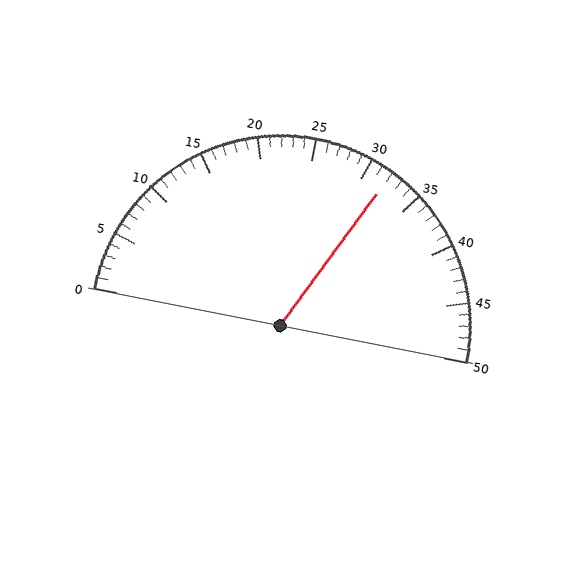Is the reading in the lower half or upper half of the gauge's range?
The reading is in the upper half of the range (0 to 50).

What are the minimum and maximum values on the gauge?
The gauge ranges from 0 to 50.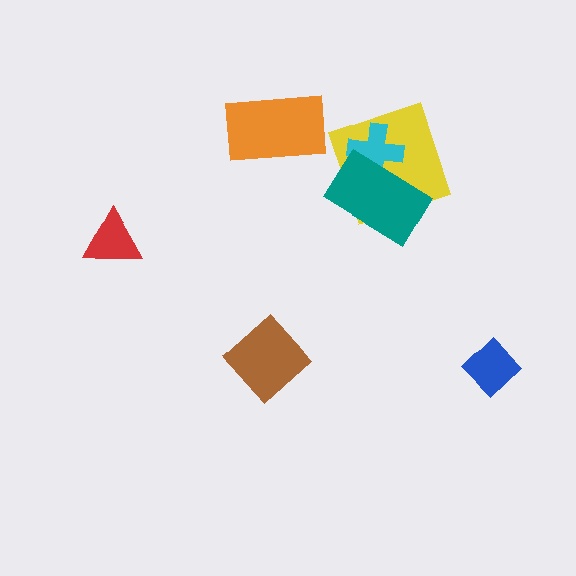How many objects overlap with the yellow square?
2 objects overlap with the yellow square.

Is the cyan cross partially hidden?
Yes, it is partially covered by another shape.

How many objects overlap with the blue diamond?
0 objects overlap with the blue diamond.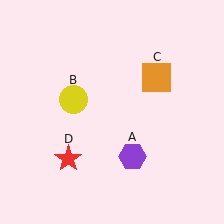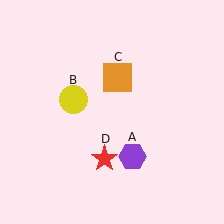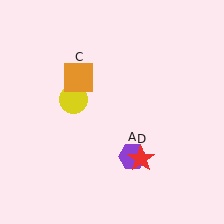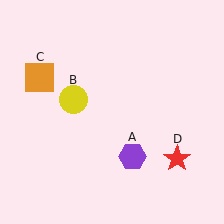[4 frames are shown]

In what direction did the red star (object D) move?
The red star (object D) moved right.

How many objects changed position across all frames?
2 objects changed position: orange square (object C), red star (object D).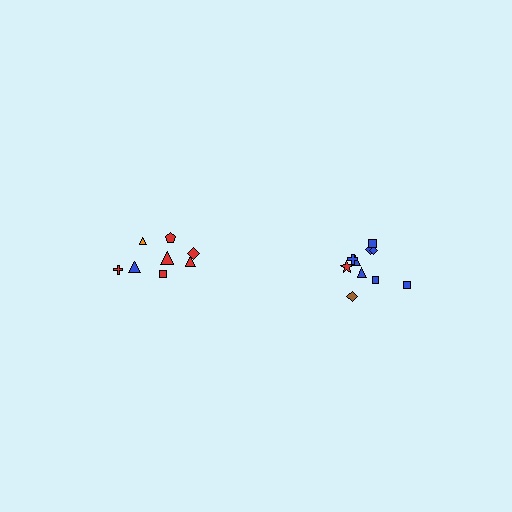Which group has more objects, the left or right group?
The right group.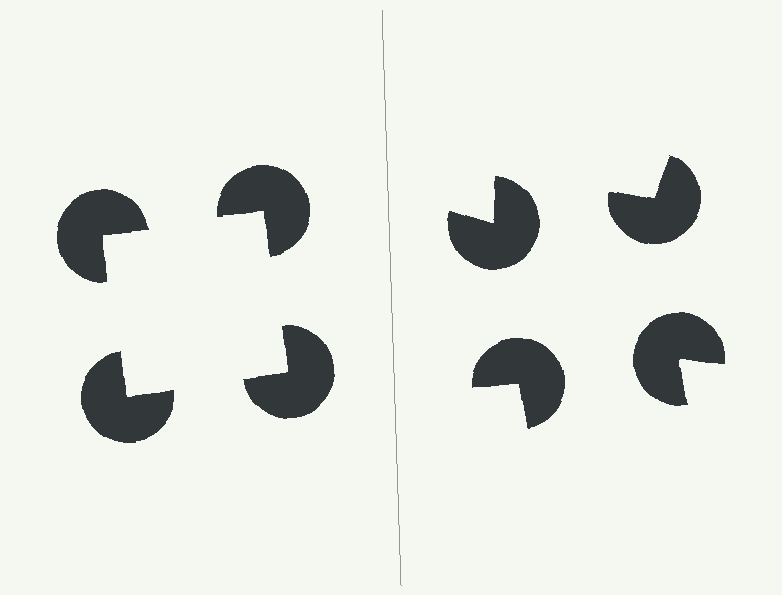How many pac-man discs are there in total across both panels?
8 — 4 on each side.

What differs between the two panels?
The pac-man discs are positioned identically on both sides; only the wedge orientations differ. On the left they align to a square; on the right they are misaligned.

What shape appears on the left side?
An illusory square.